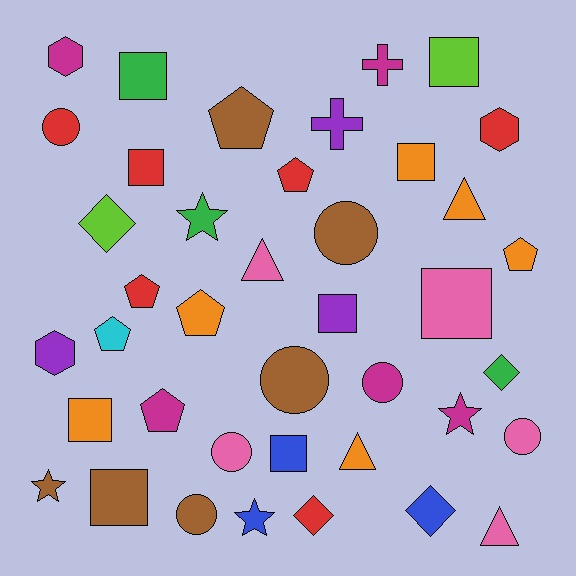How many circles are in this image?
There are 7 circles.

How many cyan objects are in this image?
There is 1 cyan object.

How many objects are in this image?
There are 40 objects.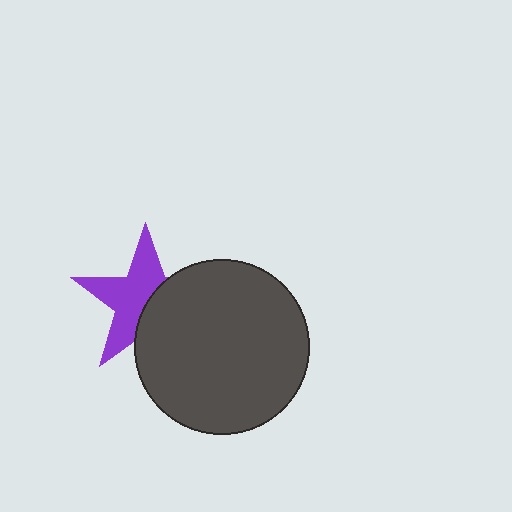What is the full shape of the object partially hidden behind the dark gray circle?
The partially hidden object is a purple star.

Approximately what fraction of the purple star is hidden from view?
Roughly 43% of the purple star is hidden behind the dark gray circle.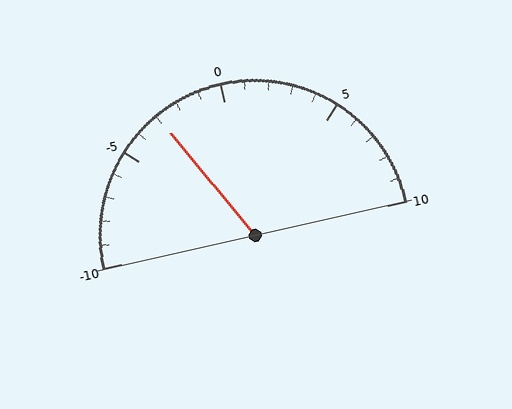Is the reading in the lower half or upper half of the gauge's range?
The reading is in the lower half of the range (-10 to 10).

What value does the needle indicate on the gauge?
The needle indicates approximately -3.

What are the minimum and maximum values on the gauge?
The gauge ranges from -10 to 10.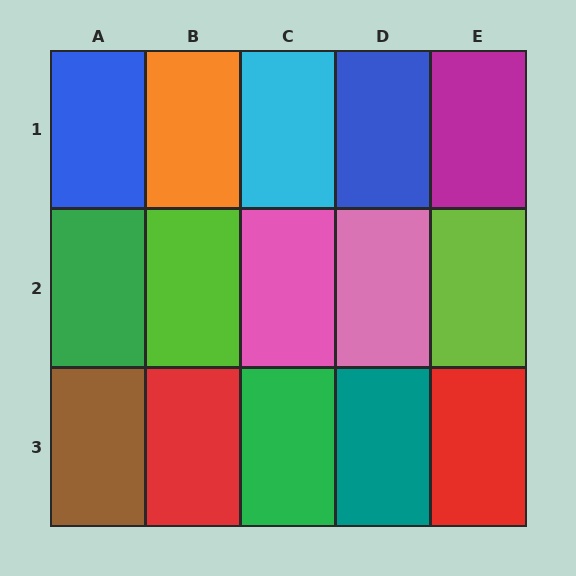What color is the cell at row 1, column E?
Magenta.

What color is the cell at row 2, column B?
Lime.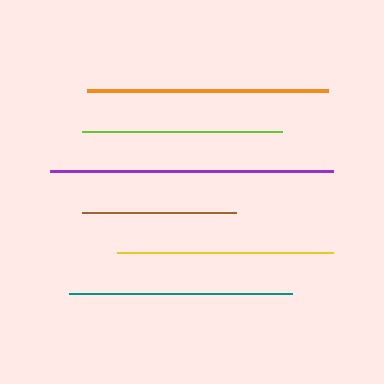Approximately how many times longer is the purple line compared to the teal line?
The purple line is approximately 1.3 times the length of the teal line.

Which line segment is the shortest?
The brown line is the shortest at approximately 155 pixels.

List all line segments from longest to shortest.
From longest to shortest: purple, orange, teal, yellow, lime, brown.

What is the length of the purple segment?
The purple segment is approximately 283 pixels long.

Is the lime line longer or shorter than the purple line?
The purple line is longer than the lime line.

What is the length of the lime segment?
The lime segment is approximately 200 pixels long.